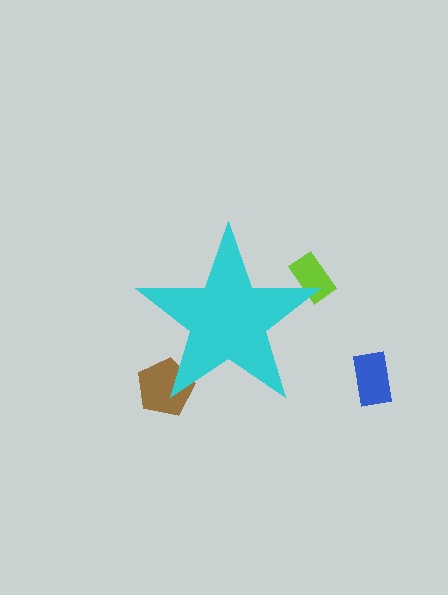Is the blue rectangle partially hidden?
No, the blue rectangle is fully visible.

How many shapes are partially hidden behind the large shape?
2 shapes are partially hidden.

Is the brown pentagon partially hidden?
Yes, the brown pentagon is partially hidden behind the cyan star.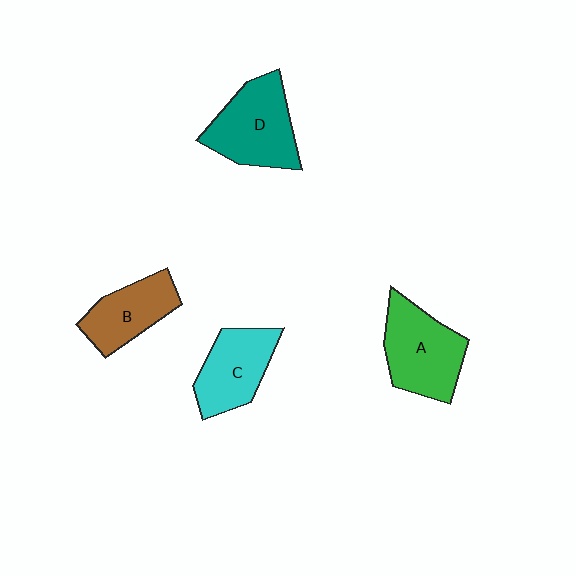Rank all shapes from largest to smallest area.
From largest to smallest: D (teal), A (green), C (cyan), B (brown).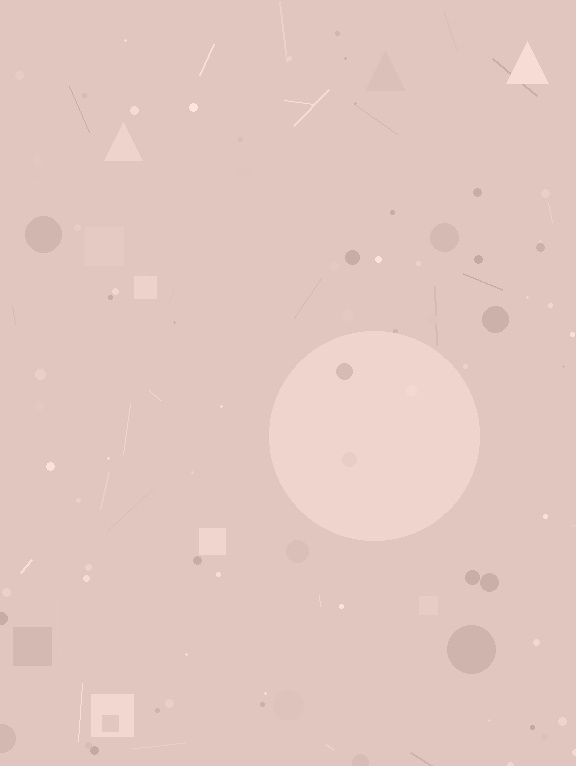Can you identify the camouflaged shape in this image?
The camouflaged shape is a circle.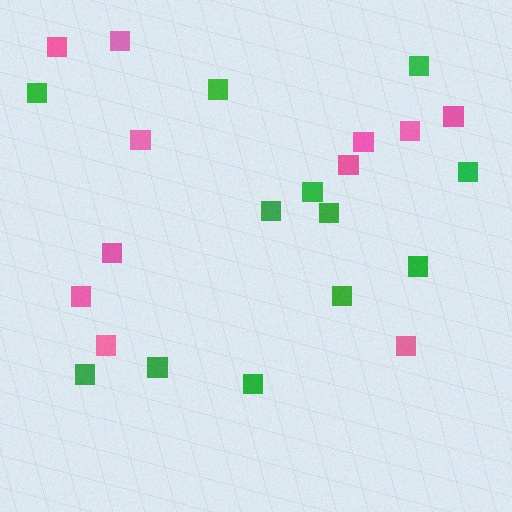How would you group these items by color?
There are 2 groups: one group of pink squares (11) and one group of green squares (12).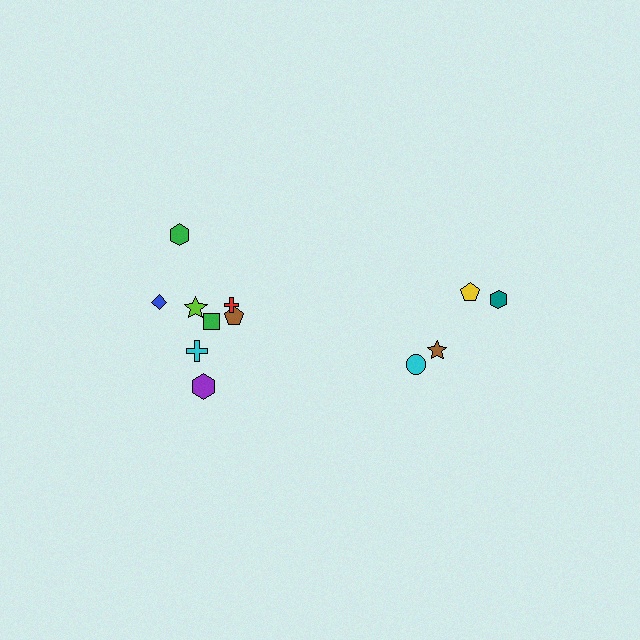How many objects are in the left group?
There are 8 objects.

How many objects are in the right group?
There are 4 objects.